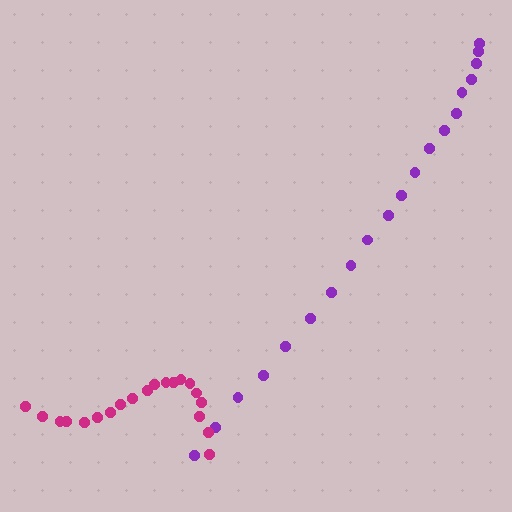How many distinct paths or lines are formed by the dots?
There are 2 distinct paths.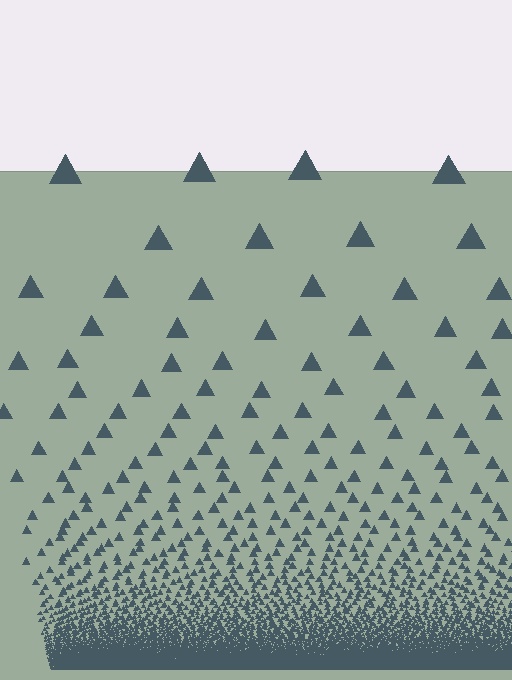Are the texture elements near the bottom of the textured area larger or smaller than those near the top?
Smaller. The gradient is inverted — elements near the bottom are smaller and denser.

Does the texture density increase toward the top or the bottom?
Density increases toward the bottom.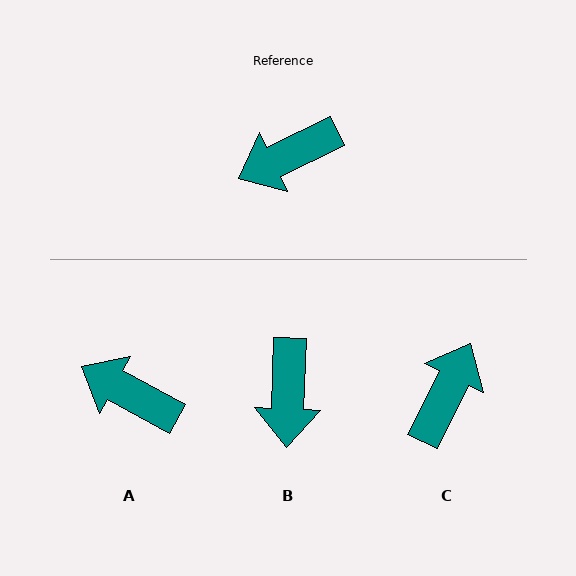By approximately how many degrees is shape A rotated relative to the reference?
Approximately 54 degrees clockwise.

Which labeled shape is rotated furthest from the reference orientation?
C, about 142 degrees away.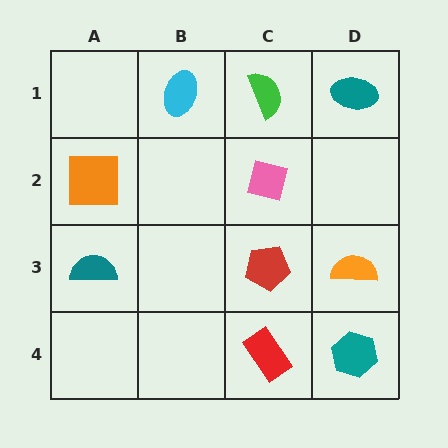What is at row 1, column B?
A cyan ellipse.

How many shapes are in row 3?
3 shapes.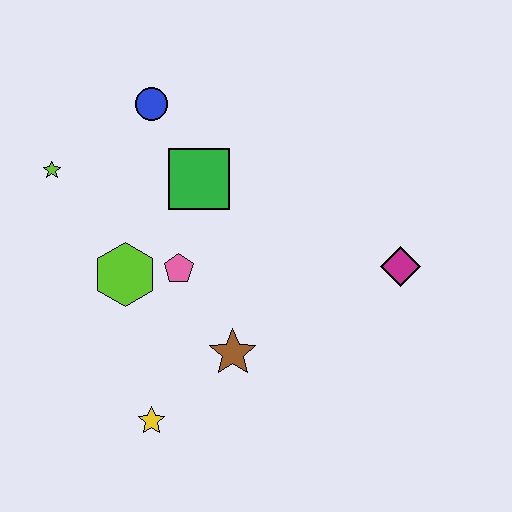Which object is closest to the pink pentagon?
The lime hexagon is closest to the pink pentagon.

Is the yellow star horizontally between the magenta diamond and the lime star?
Yes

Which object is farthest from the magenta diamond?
The lime star is farthest from the magenta diamond.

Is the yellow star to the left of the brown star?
Yes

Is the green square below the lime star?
Yes